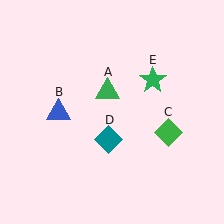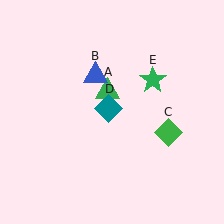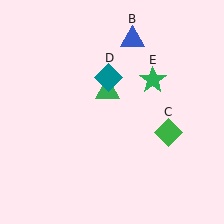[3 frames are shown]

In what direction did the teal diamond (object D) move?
The teal diamond (object D) moved up.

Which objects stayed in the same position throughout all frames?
Green triangle (object A) and green diamond (object C) and green star (object E) remained stationary.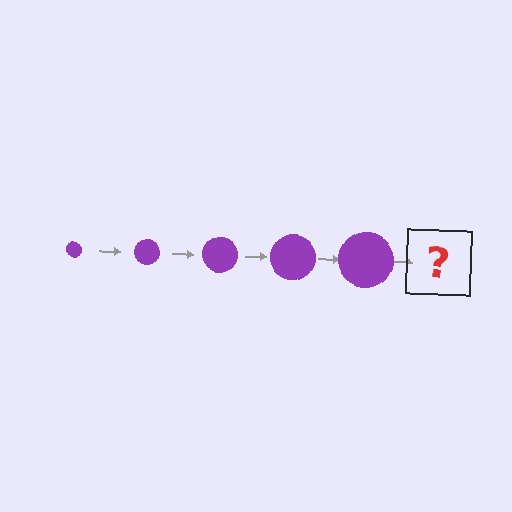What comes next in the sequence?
The next element should be a purple circle, larger than the previous one.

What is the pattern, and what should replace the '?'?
The pattern is that the circle gets progressively larger each step. The '?' should be a purple circle, larger than the previous one.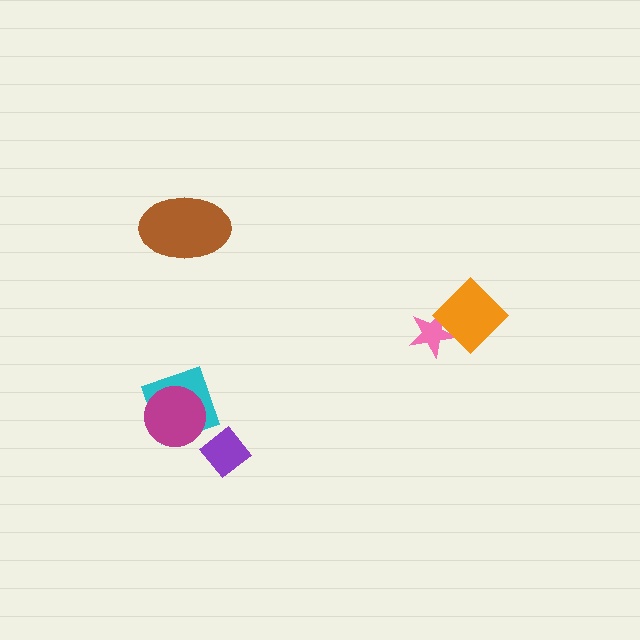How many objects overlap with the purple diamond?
0 objects overlap with the purple diamond.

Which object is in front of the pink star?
The orange diamond is in front of the pink star.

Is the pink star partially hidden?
Yes, it is partially covered by another shape.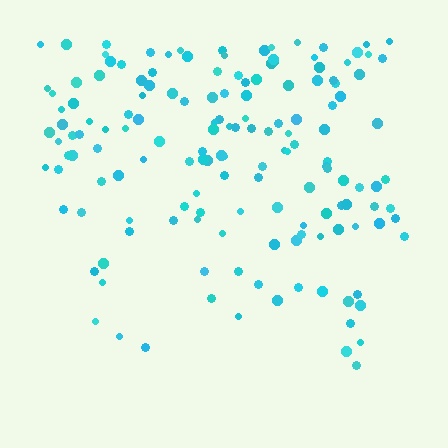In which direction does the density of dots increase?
From bottom to top, with the top side densest.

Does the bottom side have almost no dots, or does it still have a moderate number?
Still a moderate number, just noticeably fewer than the top.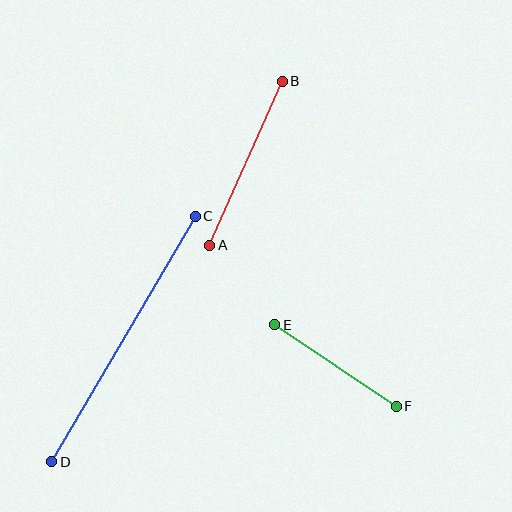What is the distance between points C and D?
The distance is approximately 284 pixels.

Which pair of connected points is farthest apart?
Points C and D are farthest apart.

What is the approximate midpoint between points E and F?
The midpoint is at approximately (336, 365) pixels.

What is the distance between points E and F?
The distance is approximately 146 pixels.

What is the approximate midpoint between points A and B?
The midpoint is at approximately (246, 163) pixels.